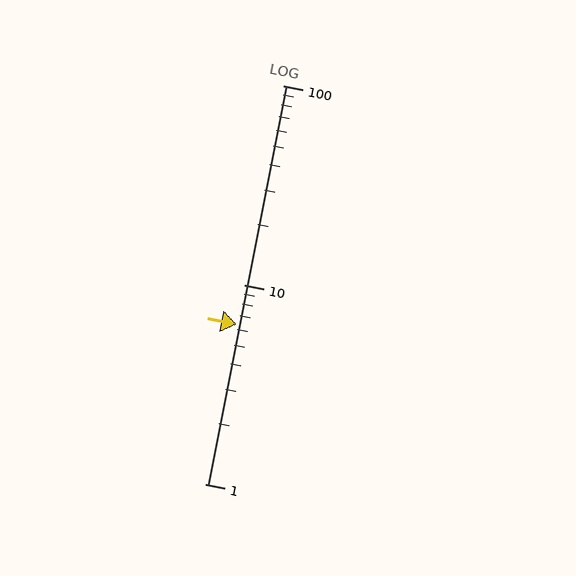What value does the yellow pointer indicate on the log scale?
The pointer indicates approximately 6.3.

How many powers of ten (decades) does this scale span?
The scale spans 2 decades, from 1 to 100.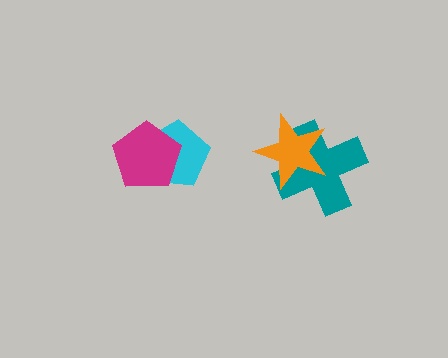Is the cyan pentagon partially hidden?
Yes, it is partially covered by another shape.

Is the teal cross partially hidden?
Yes, it is partially covered by another shape.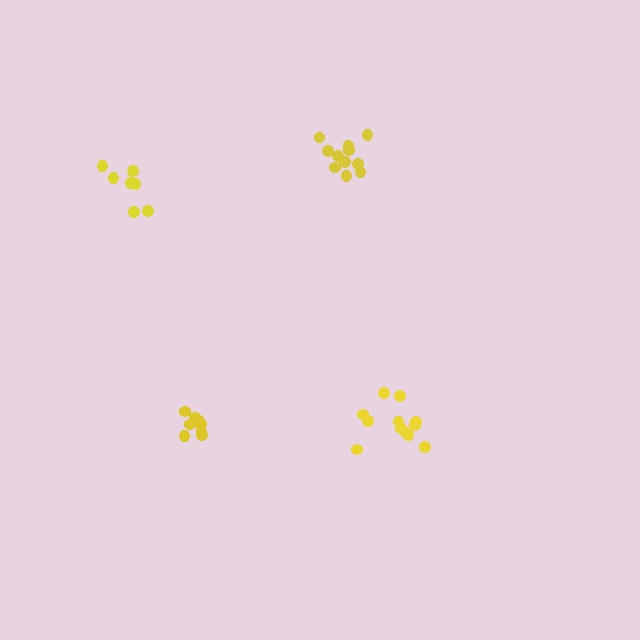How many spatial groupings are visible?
There are 4 spatial groupings.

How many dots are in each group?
Group 1: 12 dots, Group 2: 11 dots, Group 3: 9 dots, Group 4: 7 dots (39 total).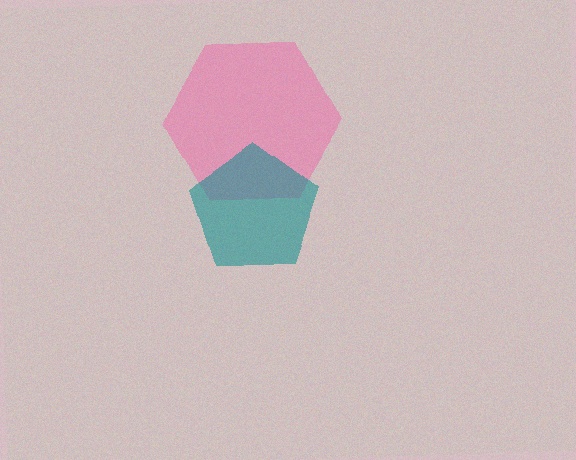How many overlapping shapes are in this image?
There are 2 overlapping shapes in the image.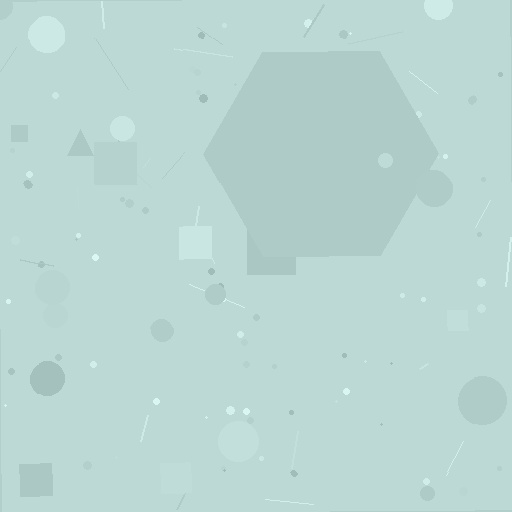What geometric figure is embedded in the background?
A hexagon is embedded in the background.